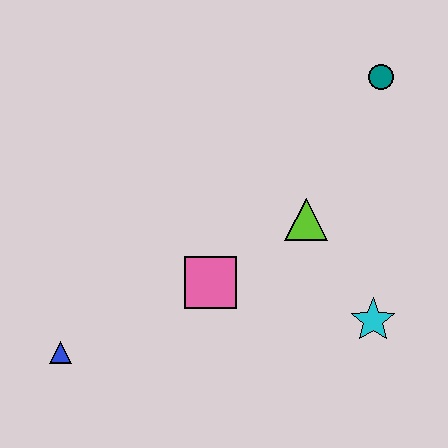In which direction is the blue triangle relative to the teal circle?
The blue triangle is to the left of the teal circle.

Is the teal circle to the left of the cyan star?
No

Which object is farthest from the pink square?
The teal circle is farthest from the pink square.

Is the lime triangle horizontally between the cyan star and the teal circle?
No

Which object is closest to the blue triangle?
The pink square is closest to the blue triangle.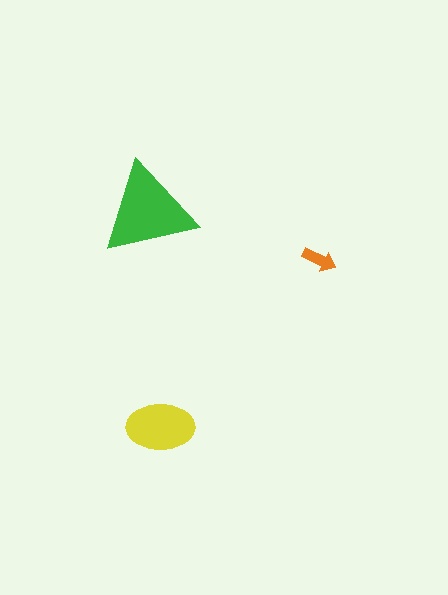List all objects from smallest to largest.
The orange arrow, the yellow ellipse, the green triangle.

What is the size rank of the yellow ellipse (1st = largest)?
2nd.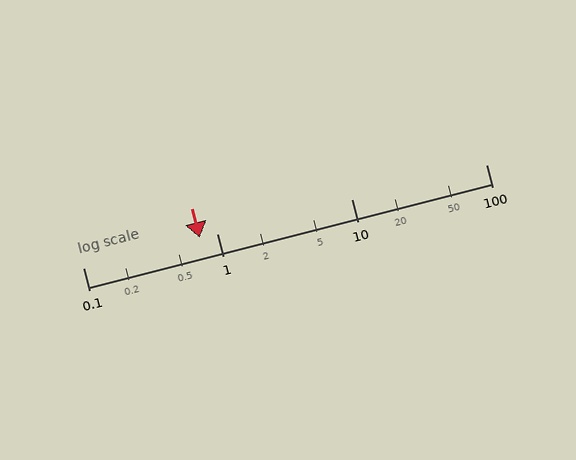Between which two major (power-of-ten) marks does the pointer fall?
The pointer is between 0.1 and 1.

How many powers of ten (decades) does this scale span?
The scale spans 3 decades, from 0.1 to 100.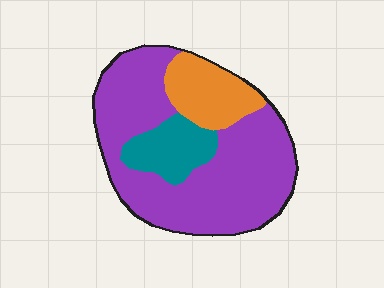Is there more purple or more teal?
Purple.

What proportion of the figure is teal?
Teal covers roughly 15% of the figure.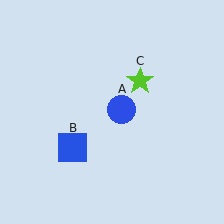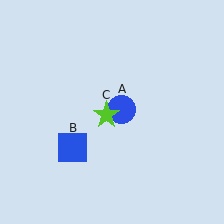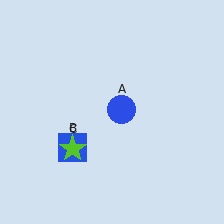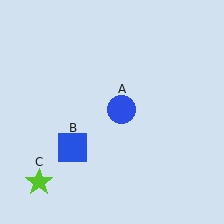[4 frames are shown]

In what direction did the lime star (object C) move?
The lime star (object C) moved down and to the left.